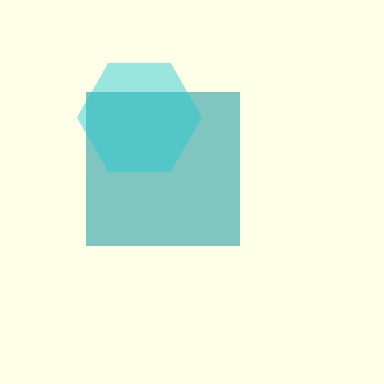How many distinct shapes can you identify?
There are 2 distinct shapes: a teal square, a cyan hexagon.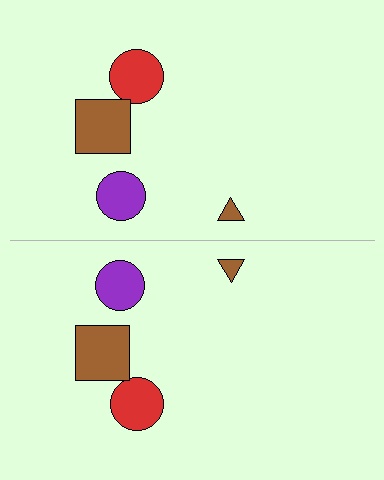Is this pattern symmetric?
Yes, this pattern has bilateral (reflection) symmetry.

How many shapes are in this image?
There are 8 shapes in this image.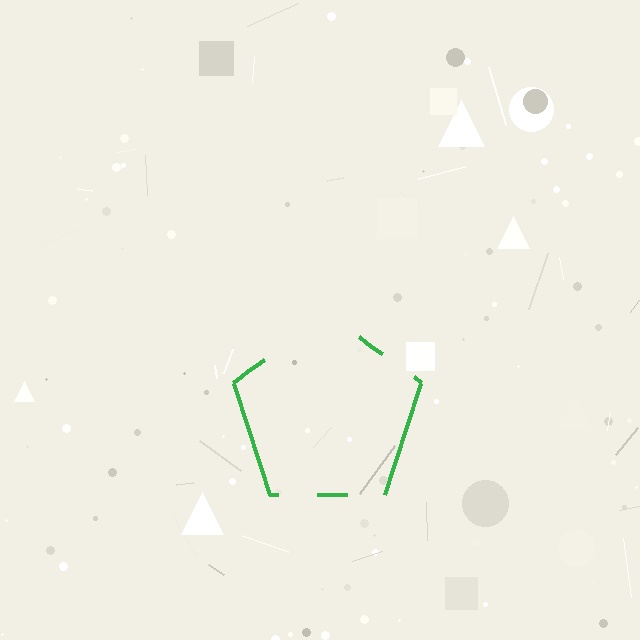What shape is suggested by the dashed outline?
The dashed outline suggests a pentagon.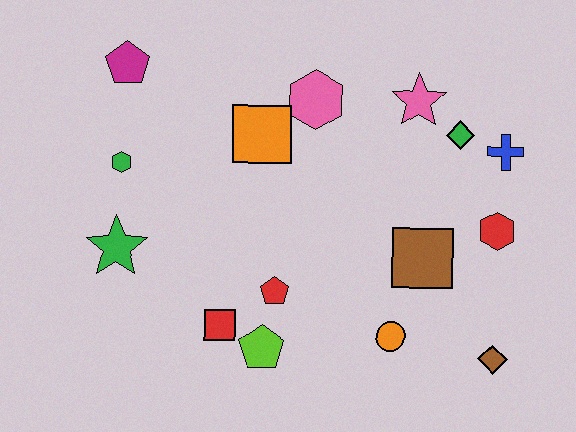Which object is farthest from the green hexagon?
The brown diamond is farthest from the green hexagon.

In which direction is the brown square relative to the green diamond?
The brown square is below the green diamond.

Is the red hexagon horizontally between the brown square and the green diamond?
No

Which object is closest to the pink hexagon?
The orange square is closest to the pink hexagon.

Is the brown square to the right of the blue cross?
No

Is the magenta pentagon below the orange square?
No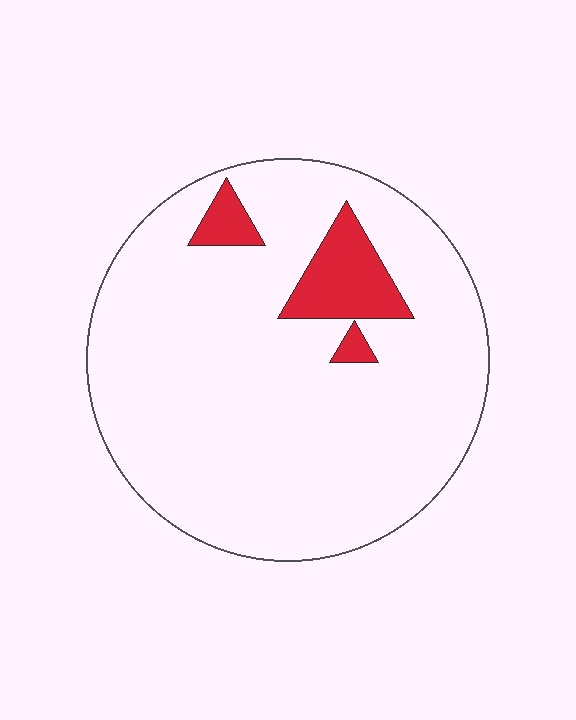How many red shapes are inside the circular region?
3.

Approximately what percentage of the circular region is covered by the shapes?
Approximately 10%.